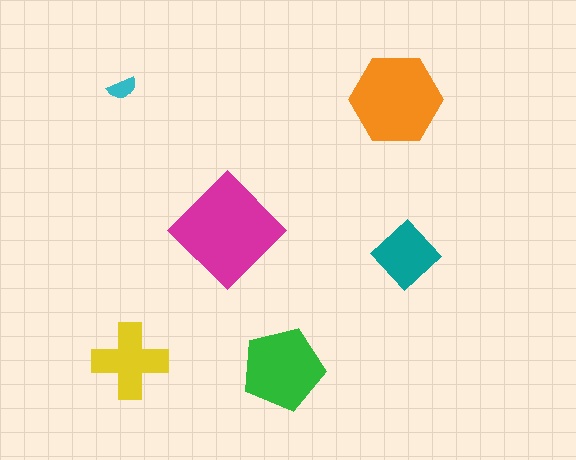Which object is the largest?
The magenta diamond.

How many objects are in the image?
There are 6 objects in the image.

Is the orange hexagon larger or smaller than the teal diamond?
Larger.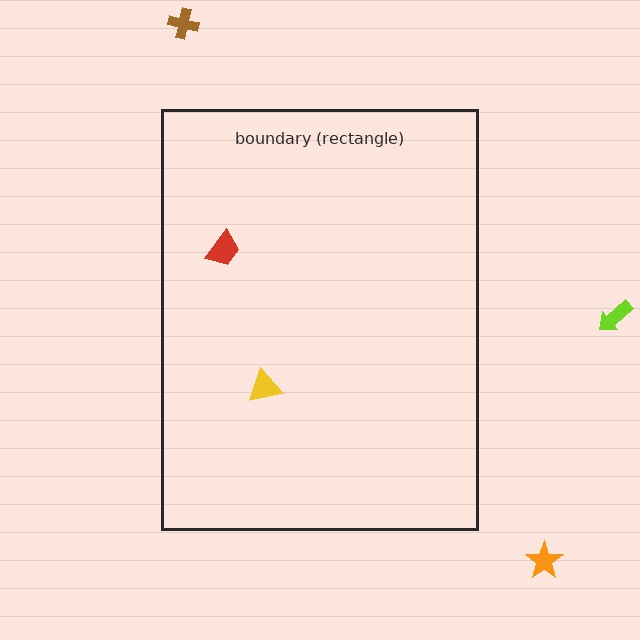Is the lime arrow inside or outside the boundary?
Outside.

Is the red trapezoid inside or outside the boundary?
Inside.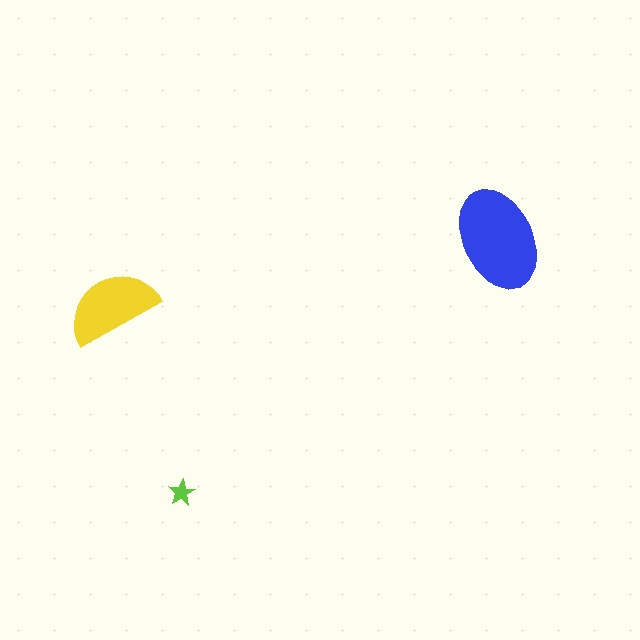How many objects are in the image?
There are 3 objects in the image.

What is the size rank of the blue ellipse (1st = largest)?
1st.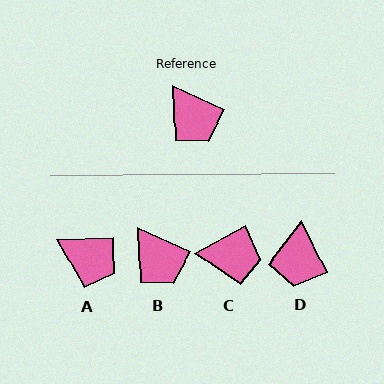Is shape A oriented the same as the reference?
No, it is off by about 27 degrees.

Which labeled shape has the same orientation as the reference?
B.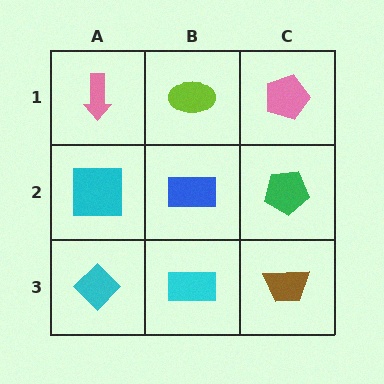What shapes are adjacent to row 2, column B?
A lime ellipse (row 1, column B), a cyan rectangle (row 3, column B), a cyan square (row 2, column A), a green pentagon (row 2, column C).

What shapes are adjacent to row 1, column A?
A cyan square (row 2, column A), a lime ellipse (row 1, column B).